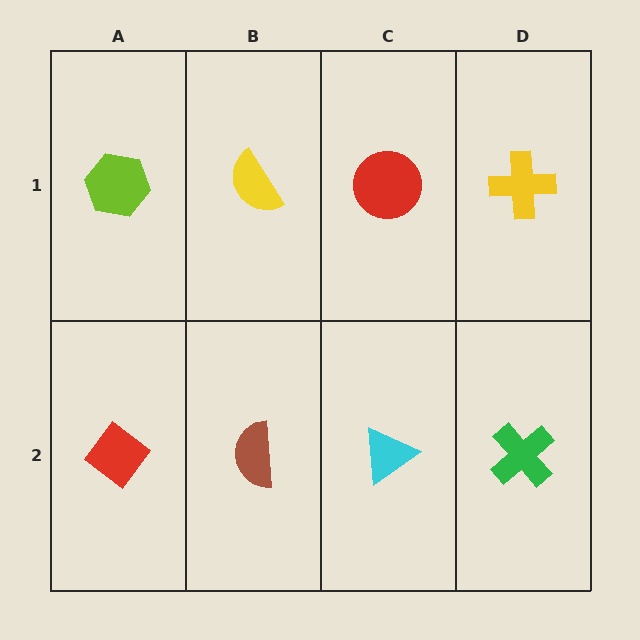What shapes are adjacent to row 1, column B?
A brown semicircle (row 2, column B), a lime hexagon (row 1, column A), a red circle (row 1, column C).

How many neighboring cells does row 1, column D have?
2.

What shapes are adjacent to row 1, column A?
A red diamond (row 2, column A), a yellow semicircle (row 1, column B).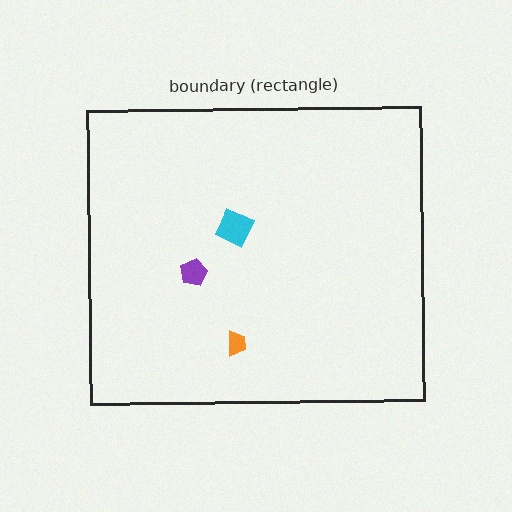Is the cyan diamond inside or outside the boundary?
Inside.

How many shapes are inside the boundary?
3 inside, 0 outside.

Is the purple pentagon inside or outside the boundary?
Inside.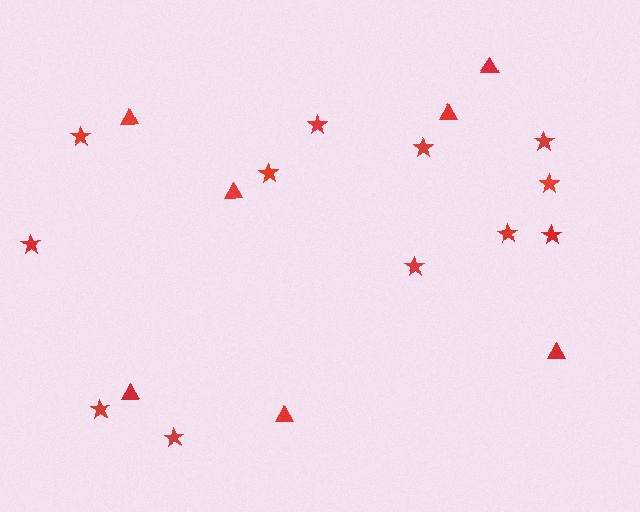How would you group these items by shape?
There are 2 groups: one group of stars (12) and one group of triangles (7).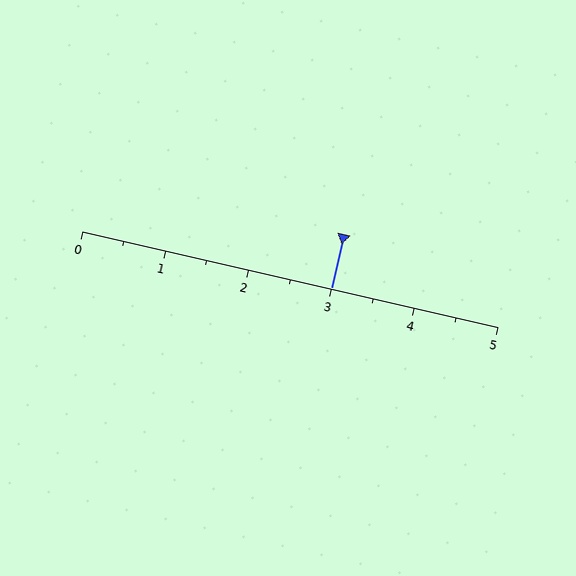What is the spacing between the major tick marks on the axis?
The major ticks are spaced 1 apart.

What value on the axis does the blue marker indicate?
The marker indicates approximately 3.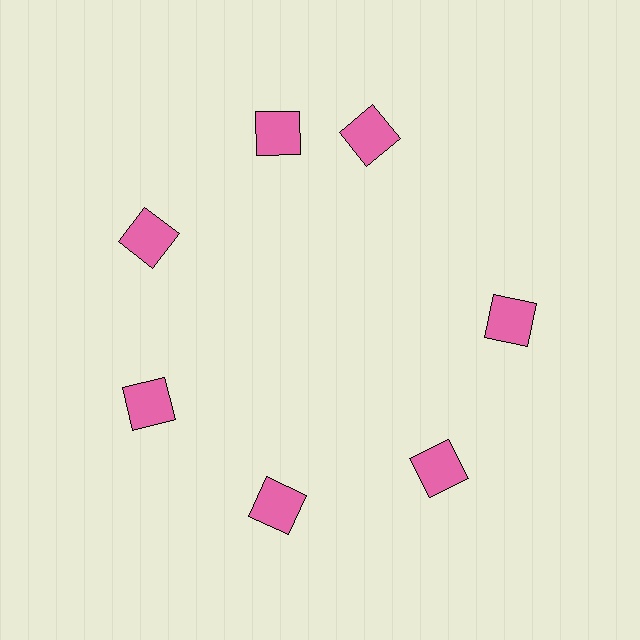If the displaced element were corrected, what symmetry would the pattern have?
It would have 7-fold rotational symmetry — the pattern would map onto itself every 51 degrees.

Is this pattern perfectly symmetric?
No. The 7 pink squares are arranged in a ring, but one element near the 1 o'clock position is rotated out of alignment along the ring, breaking the 7-fold rotational symmetry.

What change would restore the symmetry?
The symmetry would be restored by rotating it back into even spacing with its neighbors so that all 7 squares sit at equal angles and equal distance from the center.